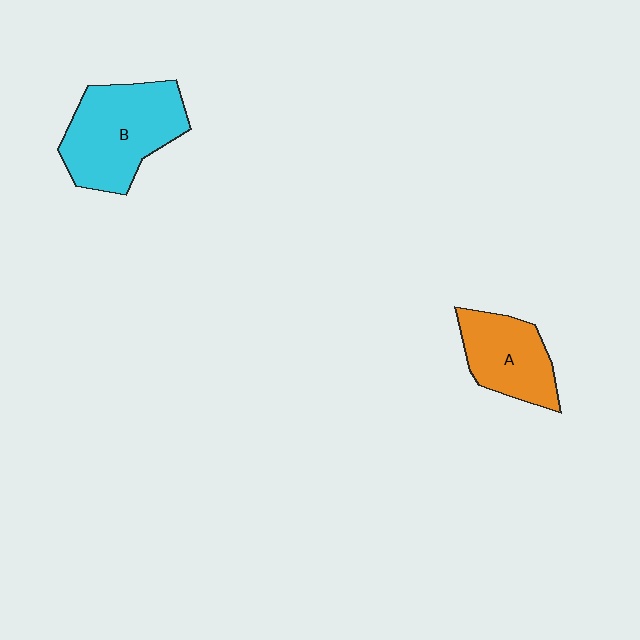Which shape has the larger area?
Shape B (cyan).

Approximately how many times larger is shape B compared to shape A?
Approximately 1.5 times.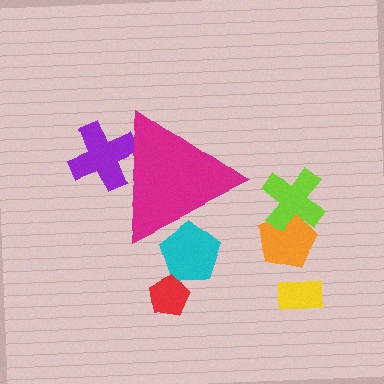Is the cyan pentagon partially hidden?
Yes, the cyan pentagon is partially hidden behind the magenta triangle.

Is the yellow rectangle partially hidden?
No, the yellow rectangle is fully visible.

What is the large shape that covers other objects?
A magenta triangle.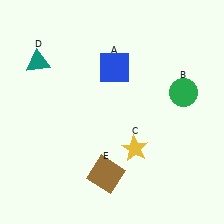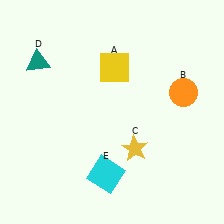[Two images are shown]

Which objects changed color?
A changed from blue to yellow. B changed from green to orange. E changed from brown to cyan.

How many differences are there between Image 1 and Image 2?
There are 3 differences between the two images.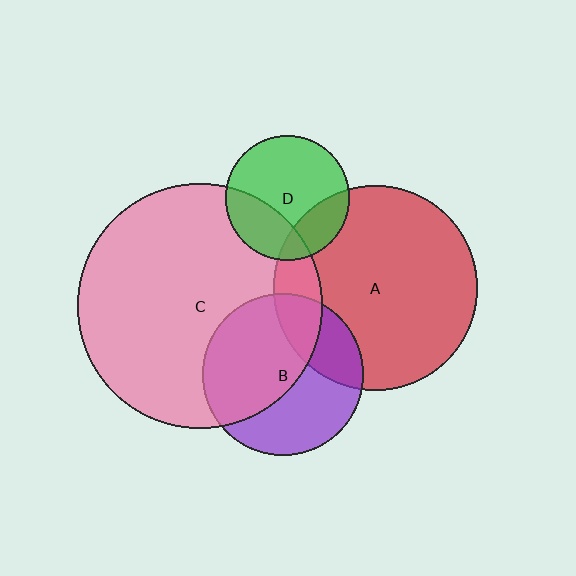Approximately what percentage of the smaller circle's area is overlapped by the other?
Approximately 55%.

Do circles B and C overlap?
Yes.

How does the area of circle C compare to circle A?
Approximately 1.4 times.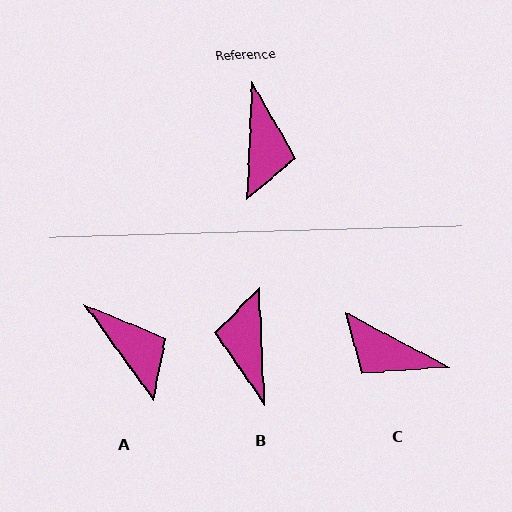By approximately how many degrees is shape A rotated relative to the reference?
Approximately 38 degrees counter-clockwise.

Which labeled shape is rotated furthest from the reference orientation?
B, about 175 degrees away.